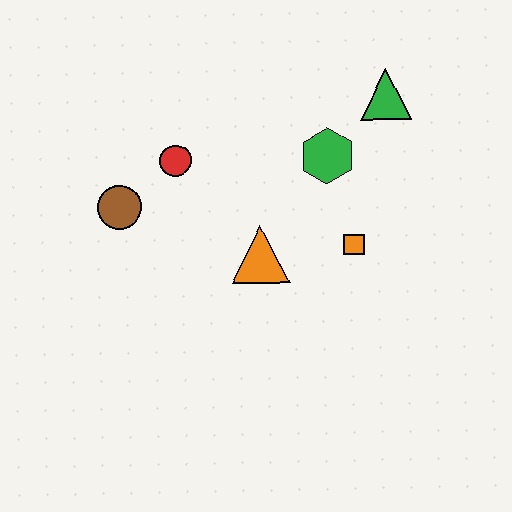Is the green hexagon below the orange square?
No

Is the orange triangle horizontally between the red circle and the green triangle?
Yes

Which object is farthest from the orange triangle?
The green triangle is farthest from the orange triangle.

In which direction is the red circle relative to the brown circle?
The red circle is to the right of the brown circle.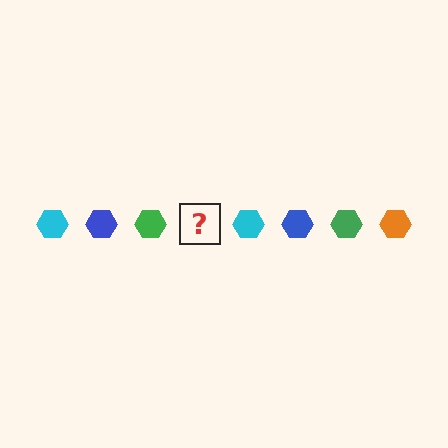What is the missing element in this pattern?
The missing element is an orange hexagon.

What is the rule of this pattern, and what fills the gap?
The rule is that the pattern cycles through cyan, blue, green, orange hexagons. The gap should be filled with an orange hexagon.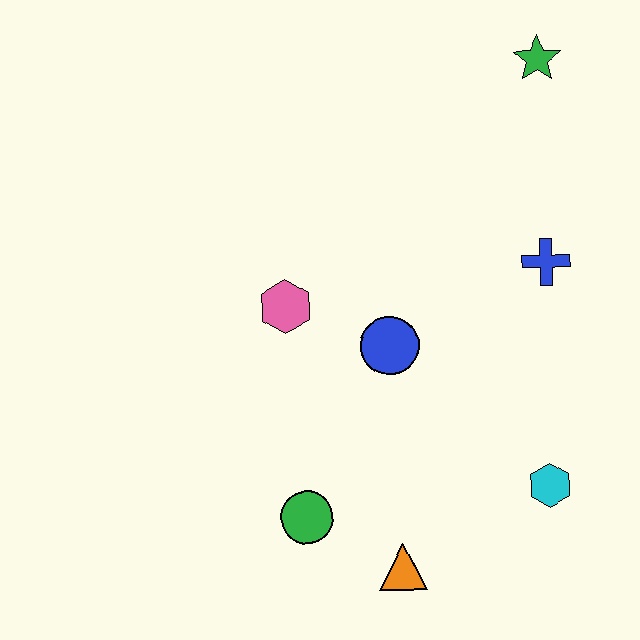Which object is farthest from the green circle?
The green star is farthest from the green circle.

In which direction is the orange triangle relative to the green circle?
The orange triangle is to the right of the green circle.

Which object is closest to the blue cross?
The blue circle is closest to the blue cross.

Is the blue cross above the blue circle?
Yes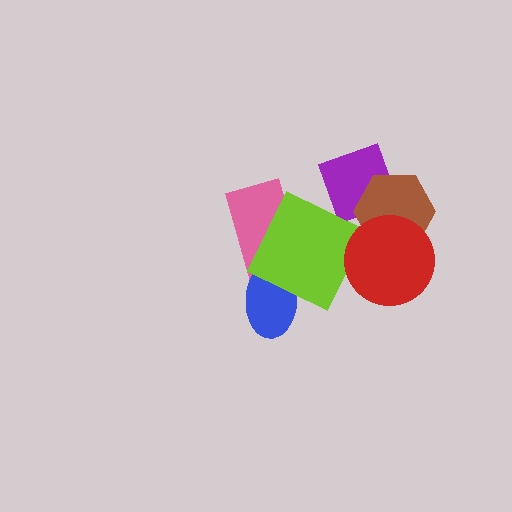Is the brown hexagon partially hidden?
Yes, it is partially covered by another shape.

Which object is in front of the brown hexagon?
The red circle is in front of the brown hexagon.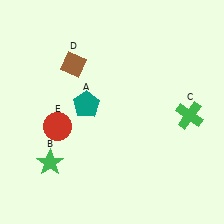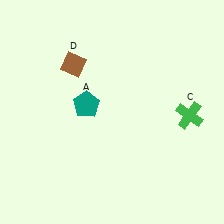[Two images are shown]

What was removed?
The green star (B), the red circle (E) were removed in Image 2.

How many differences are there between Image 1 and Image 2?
There are 2 differences between the two images.